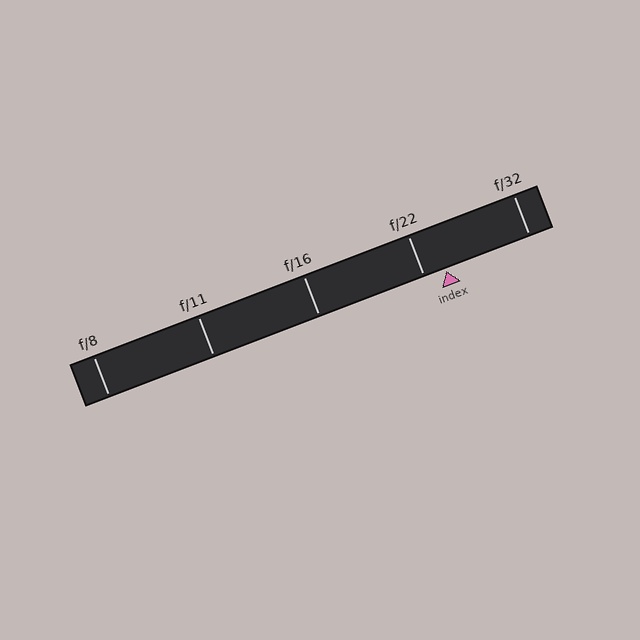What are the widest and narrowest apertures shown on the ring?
The widest aperture shown is f/8 and the narrowest is f/32.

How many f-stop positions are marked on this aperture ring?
There are 5 f-stop positions marked.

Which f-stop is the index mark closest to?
The index mark is closest to f/22.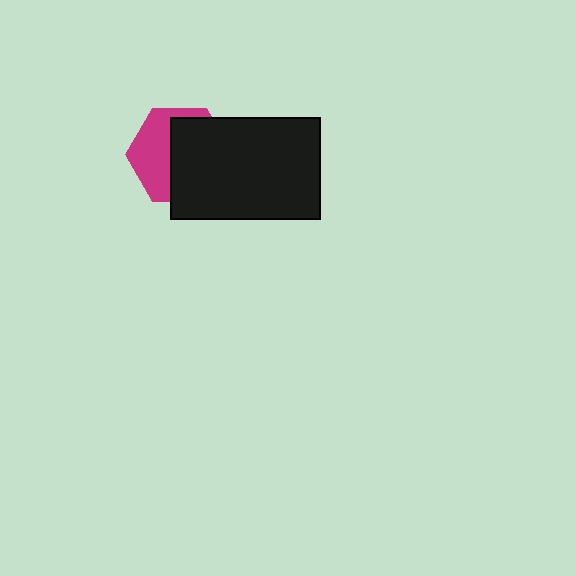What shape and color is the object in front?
The object in front is a black rectangle.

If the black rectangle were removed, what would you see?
You would see the complete magenta hexagon.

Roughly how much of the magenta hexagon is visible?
A small part of it is visible (roughly 43%).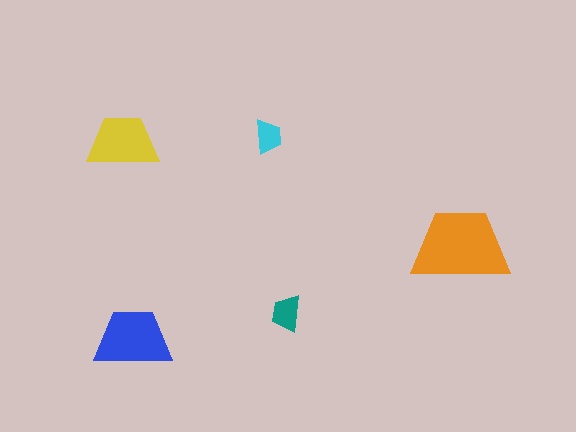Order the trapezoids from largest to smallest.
the orange one, the blue one, the yellow one, the teal one, the cyan one.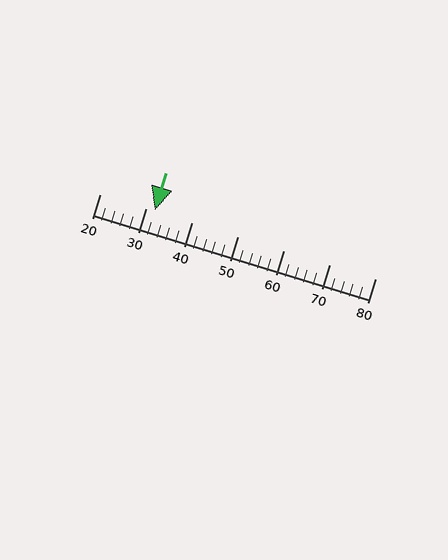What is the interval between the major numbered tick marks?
The major tick marks are spaced 10 units apart.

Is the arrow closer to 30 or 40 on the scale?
The arrow is closer to 30.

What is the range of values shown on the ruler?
The ruler shows values from 20 to 80.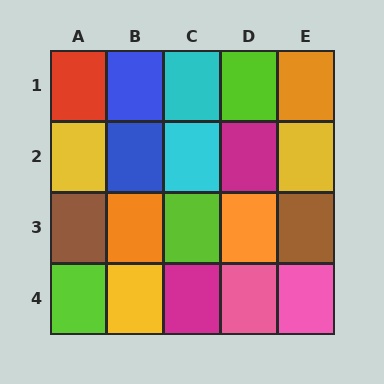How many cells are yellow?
3 cells are yellow.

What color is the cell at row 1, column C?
Cyan.